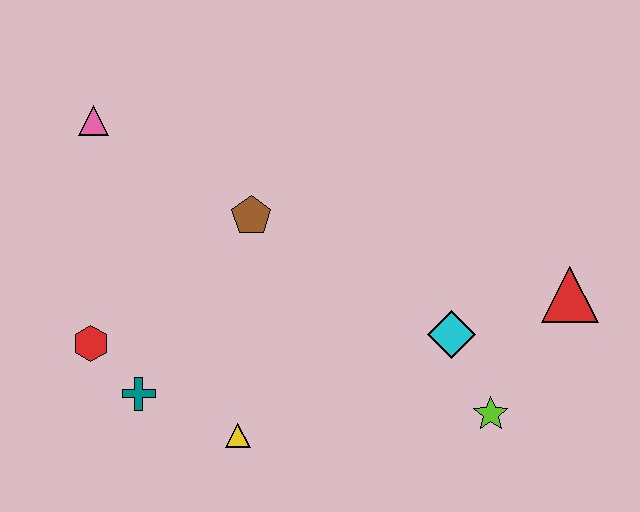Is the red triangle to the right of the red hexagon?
Yes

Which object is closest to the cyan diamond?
The lime star is closest to the cyan diamond.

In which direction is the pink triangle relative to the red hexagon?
The pink triangle is above the red hexagon.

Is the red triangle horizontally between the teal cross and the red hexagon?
No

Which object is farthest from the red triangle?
The pink triangle is farthest from the red triangle.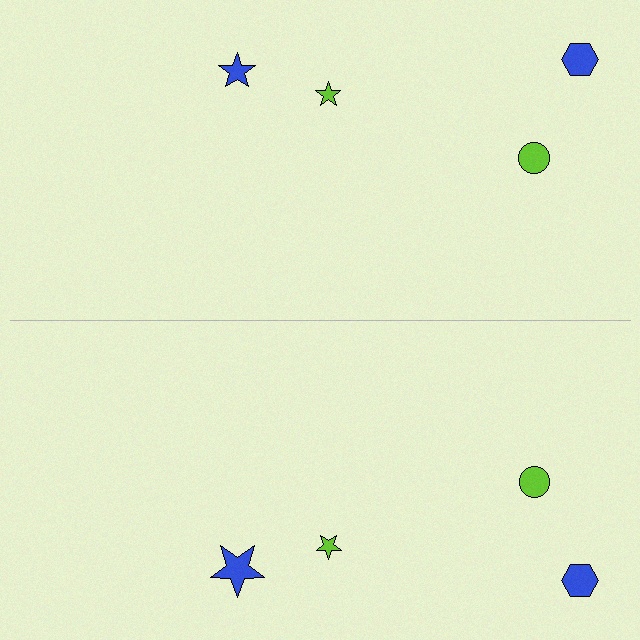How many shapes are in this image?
There are 8 shapes in this image.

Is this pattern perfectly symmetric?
No, the pattern is not perfectly symmetric. The blue star on the bottom side has a different size than its mirror counterpart.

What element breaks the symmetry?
The blue star on the bottom side has a different size than its mirror counterpart.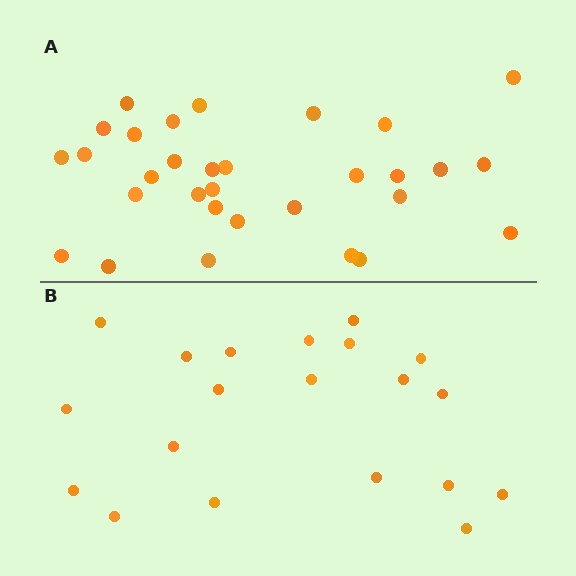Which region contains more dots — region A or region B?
Region A (the top region) has more dots.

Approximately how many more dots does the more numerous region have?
Region A has roughly 12 or so more dots than region B.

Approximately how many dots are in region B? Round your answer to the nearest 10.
About 20 dots.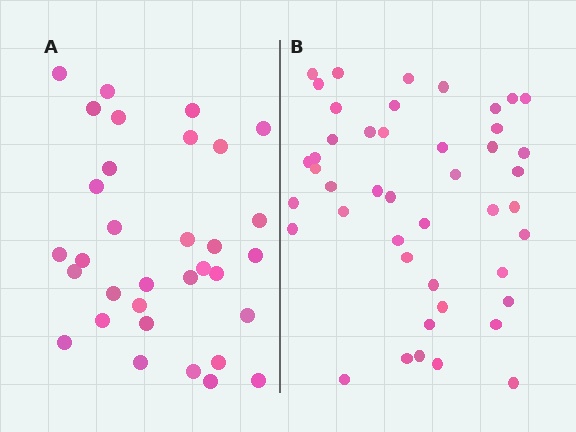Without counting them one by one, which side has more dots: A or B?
Region B (the right region) has more dots.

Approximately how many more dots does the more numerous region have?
Region B has roughly 12 or so more dots than region A.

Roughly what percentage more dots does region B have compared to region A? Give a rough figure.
About 35% more.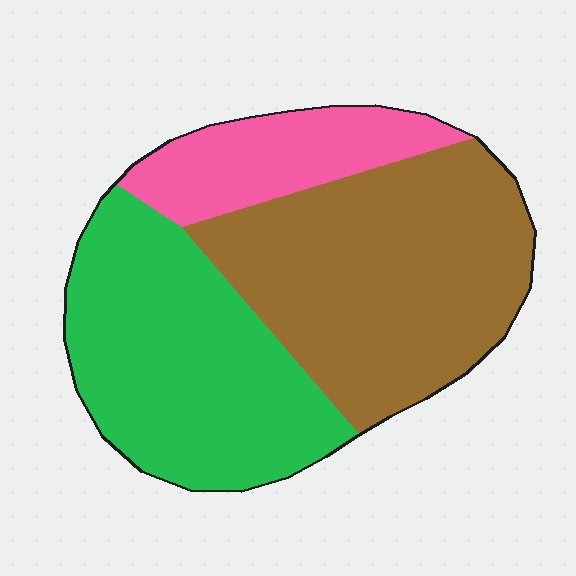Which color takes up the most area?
Brown, at roughly 45%.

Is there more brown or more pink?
Brown.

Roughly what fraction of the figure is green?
Green covers roughly 40% of the figure.